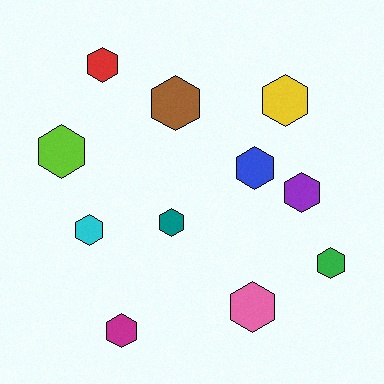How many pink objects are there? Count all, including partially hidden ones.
There is 1 pink object.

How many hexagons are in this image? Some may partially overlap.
There are 11 hexagons.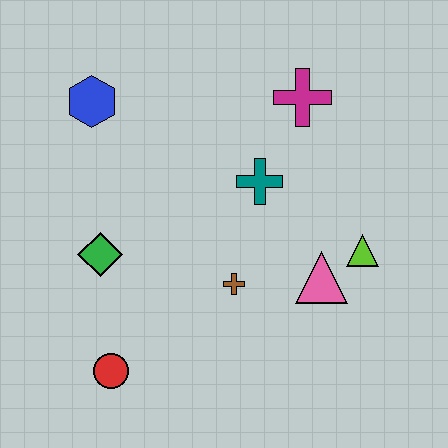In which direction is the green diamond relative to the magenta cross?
The green diamond is to the left of the magenta cross.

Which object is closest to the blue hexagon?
The green diamond is closest to the blue hexagon.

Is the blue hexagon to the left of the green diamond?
Yes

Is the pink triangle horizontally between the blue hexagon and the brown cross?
No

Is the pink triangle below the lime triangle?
Yes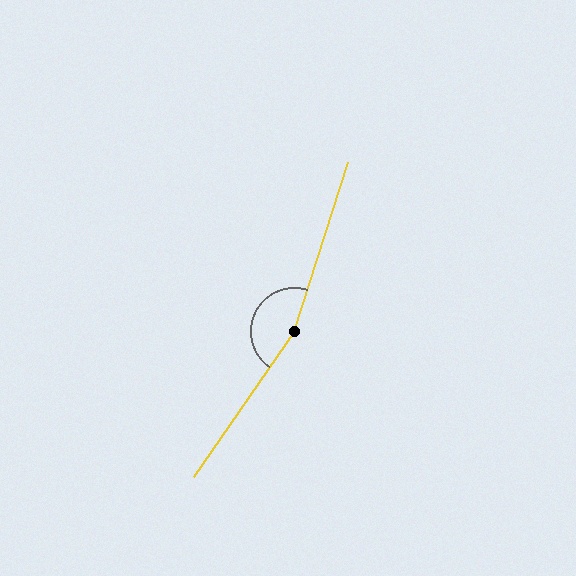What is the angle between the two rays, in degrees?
Approximately 163 degrees.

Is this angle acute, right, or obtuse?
It is obtuse.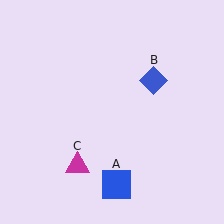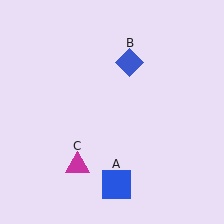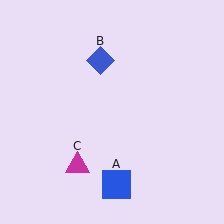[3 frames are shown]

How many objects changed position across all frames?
1 object changed position: blue diamond (object B).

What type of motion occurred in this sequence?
The blue diamond (object B) rotated counterclockwise around the center of the scene.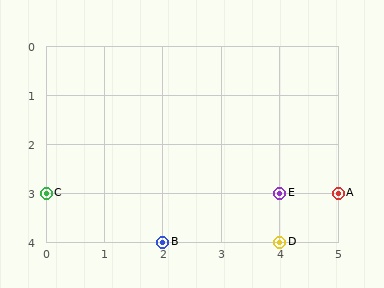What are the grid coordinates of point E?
Point E is at grid coordinates (4, 3).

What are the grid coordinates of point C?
Point C is at grid coordinates (0, 3).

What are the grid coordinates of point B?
Point B is at grid coordinates (2, 4).